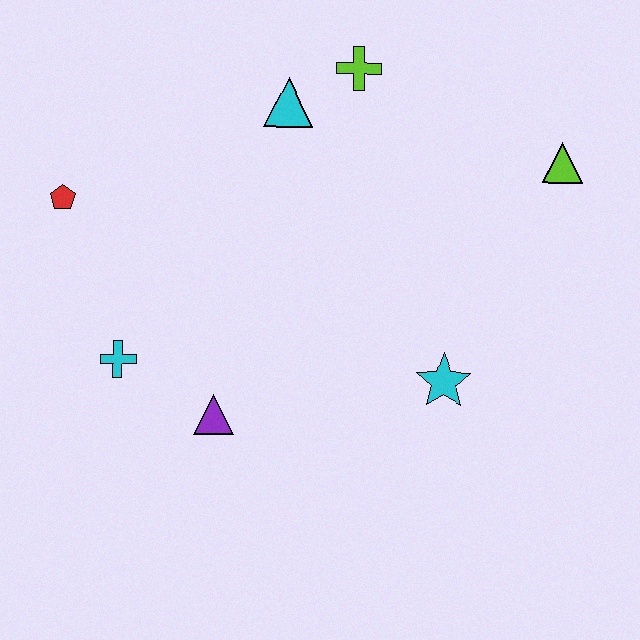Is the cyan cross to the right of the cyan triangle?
No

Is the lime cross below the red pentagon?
No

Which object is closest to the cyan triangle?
The lime cross is closest to the cyan triangle.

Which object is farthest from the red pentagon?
The lime triangle is farthest from the red pentagon.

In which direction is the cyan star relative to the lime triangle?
The cyan star is below the lime triangle.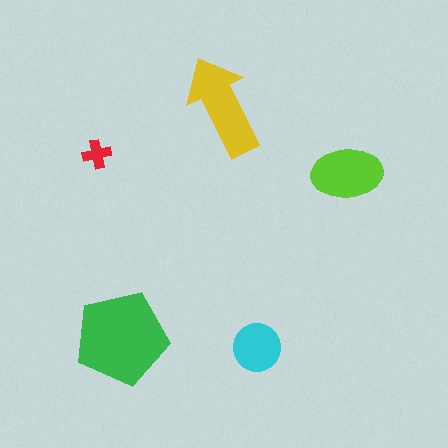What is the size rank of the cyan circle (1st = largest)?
4th.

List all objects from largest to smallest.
The green pentagon, the yellow arrow, the lime ellipse, the cyan circle, the red cross.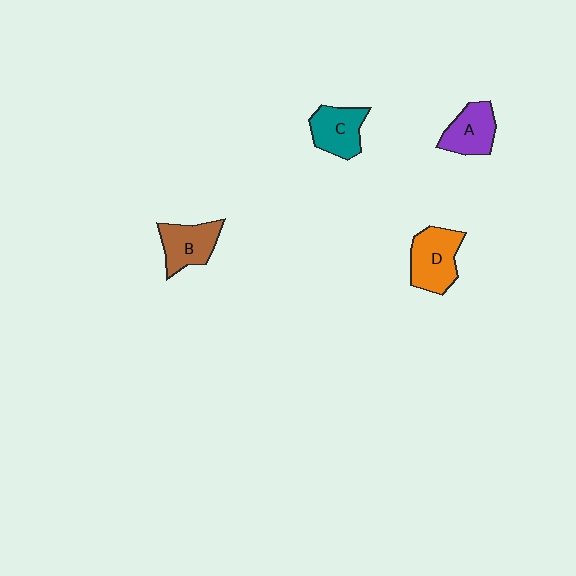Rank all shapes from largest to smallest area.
From largest to smallest: D (orange), B (brown), C (teal), A (purple).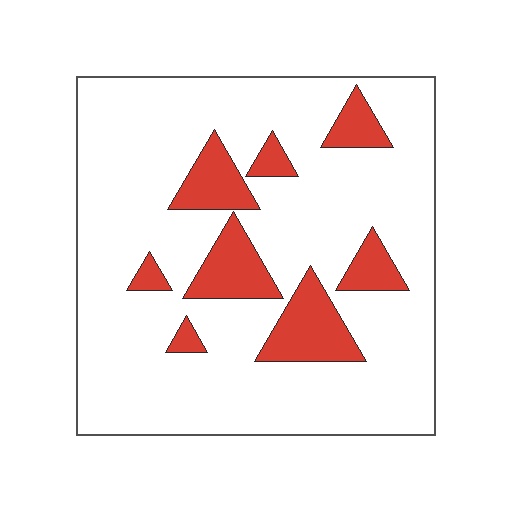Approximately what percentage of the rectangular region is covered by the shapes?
Approximately 15%.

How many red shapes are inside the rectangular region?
8.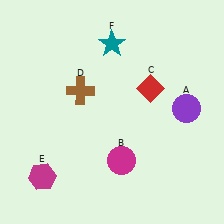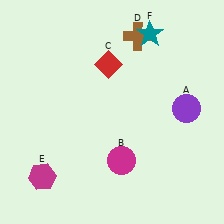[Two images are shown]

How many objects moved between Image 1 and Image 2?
3 objects moved between the two images.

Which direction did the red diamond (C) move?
The red diamond (C) moved left.